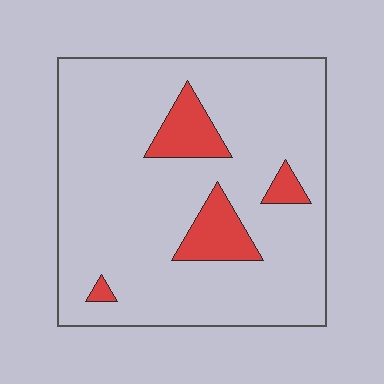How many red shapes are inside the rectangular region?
4.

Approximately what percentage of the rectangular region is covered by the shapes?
Approximately 10%.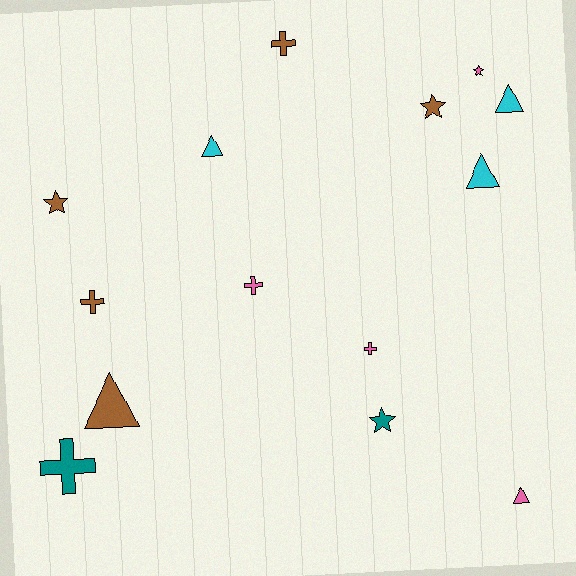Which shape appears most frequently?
Cross, with 5 objects.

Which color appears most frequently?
Brown, with 5 objects.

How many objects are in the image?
There are 14 objects.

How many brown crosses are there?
There are 2 brown crosses.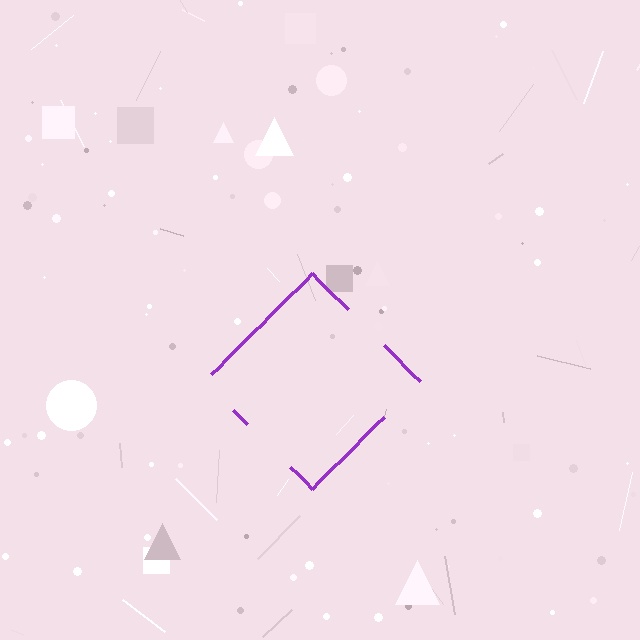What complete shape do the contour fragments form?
The contour fragments form a diamond.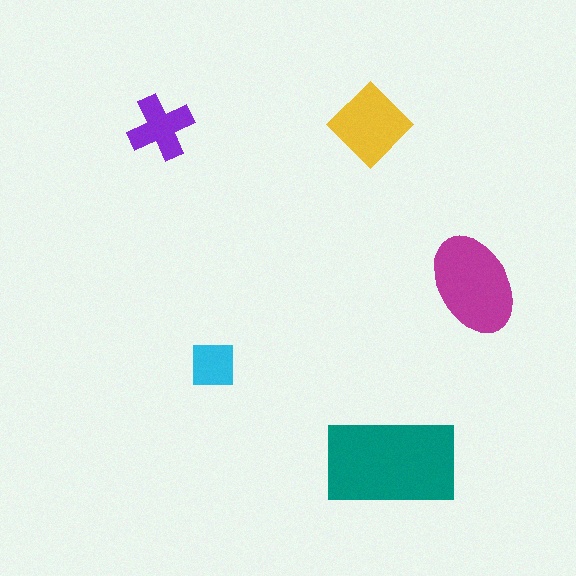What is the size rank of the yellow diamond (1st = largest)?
3rd.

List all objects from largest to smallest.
The teal rectangle, the magenta ellipse, the yellow diamond, the purple cross, the cyan square.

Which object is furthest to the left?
The purple cross is leftmost.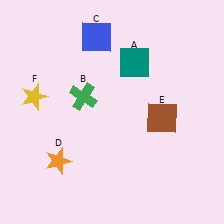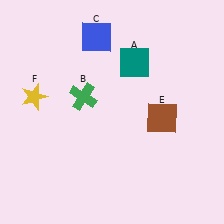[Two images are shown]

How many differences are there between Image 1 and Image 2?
There is 1 difference between the two images.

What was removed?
The orange star (D) was removed in Image 2.